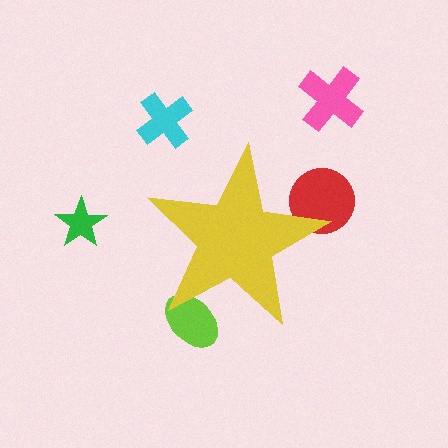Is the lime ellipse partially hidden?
Yes, the lime ellipse is partially hidden behind the yellow star.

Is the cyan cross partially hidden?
No, the cyan cross is fully visible.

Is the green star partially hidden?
No, the green star is fully visible.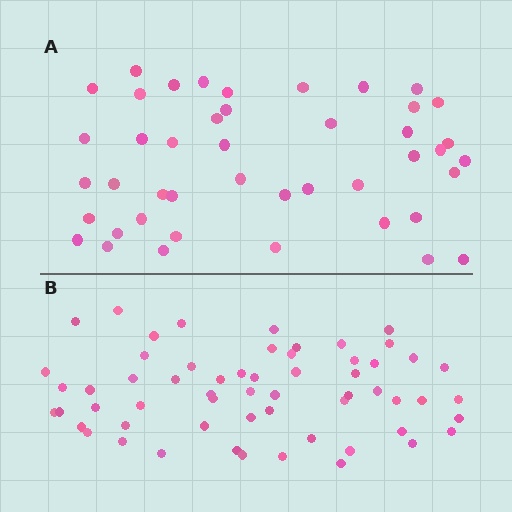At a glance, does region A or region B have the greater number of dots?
Region B (the bottom region) has more dots.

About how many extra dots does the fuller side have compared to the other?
Region B has approximately 15 more dots than region A.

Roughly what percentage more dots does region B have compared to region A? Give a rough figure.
About 35% more.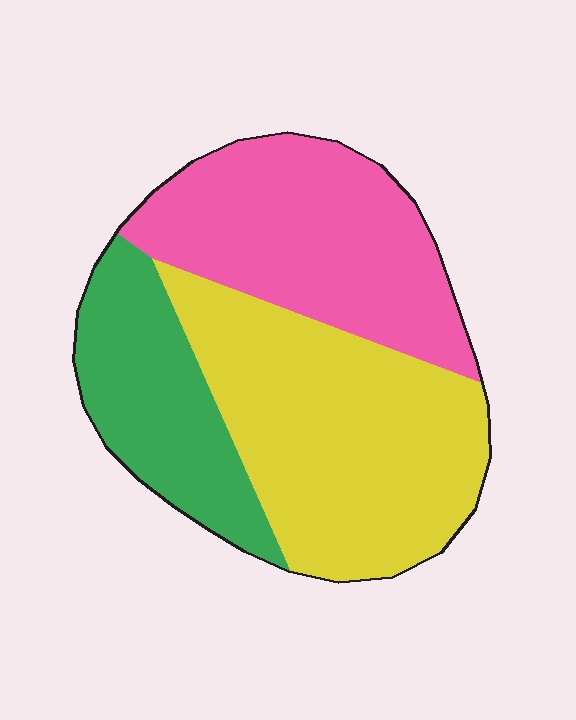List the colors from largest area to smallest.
From largest to smallest: yellow, pink, green.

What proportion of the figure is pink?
Pink takes up about one third (1/3) of the figure.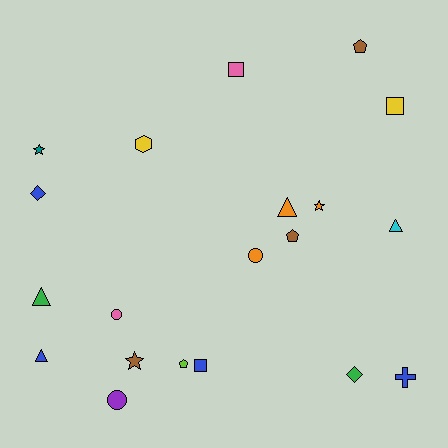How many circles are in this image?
There are 3 circles.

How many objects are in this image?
There are 20 objects.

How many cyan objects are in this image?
There is 1 cyan object.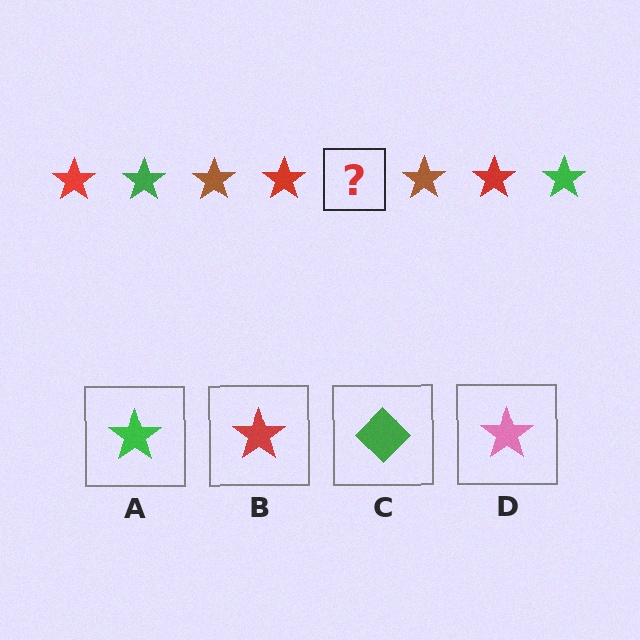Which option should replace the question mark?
Option A.